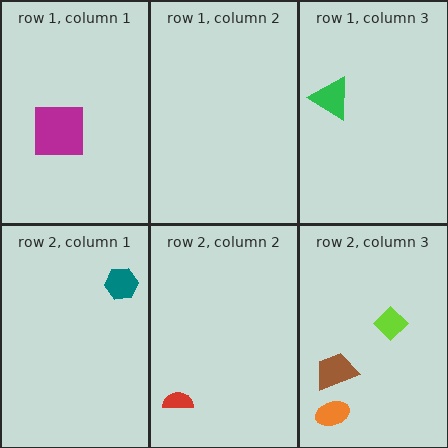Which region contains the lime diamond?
The row 2, column 3 region.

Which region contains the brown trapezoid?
The row 2, column 3 region.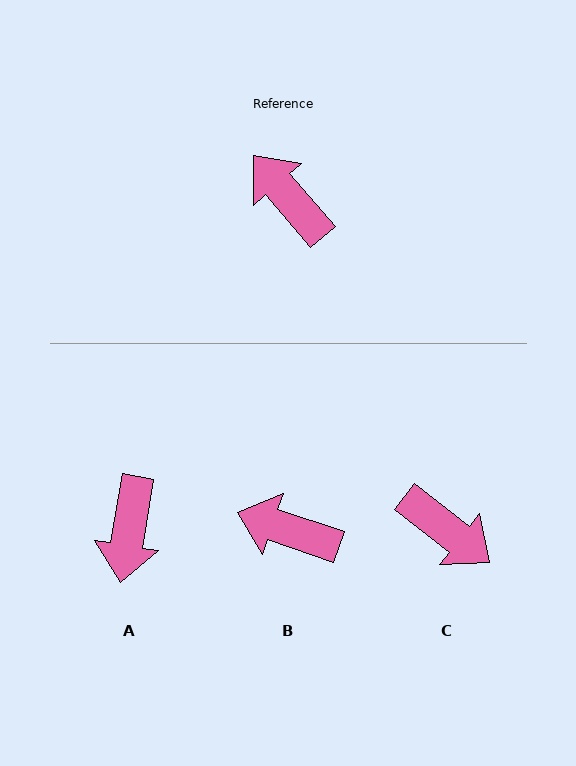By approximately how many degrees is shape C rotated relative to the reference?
Approximately 168 degrees clockwise.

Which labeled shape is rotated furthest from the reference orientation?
C, about 168 degrees away.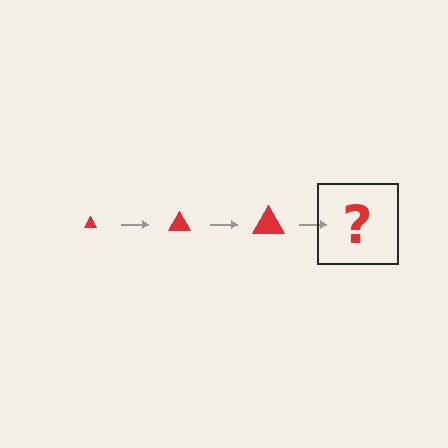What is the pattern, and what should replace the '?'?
The pattern is that the triangle gets progressively larger each step. The '?' should be a red triangle, larger than the previous one.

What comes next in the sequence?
The next element should be a red triangle, larger than the previous one.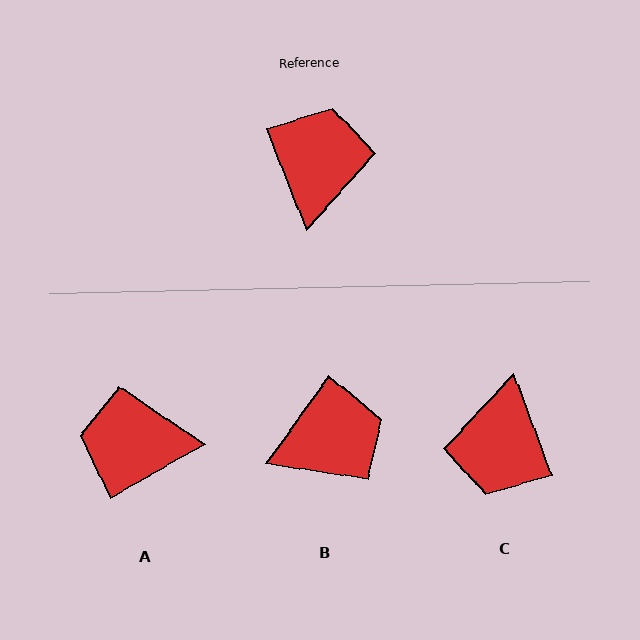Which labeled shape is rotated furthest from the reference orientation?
C, about 179 degrees away.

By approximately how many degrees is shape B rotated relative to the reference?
Approximately 56 degrees clockwise.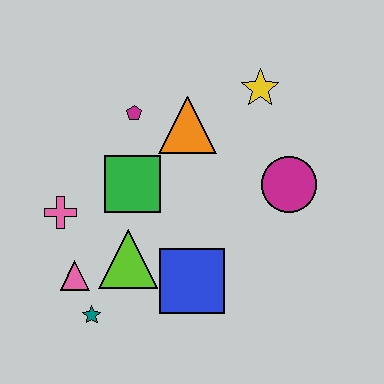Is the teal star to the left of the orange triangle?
Yes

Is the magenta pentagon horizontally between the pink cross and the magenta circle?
Yes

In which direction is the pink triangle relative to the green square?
The pink triangle is below the green square.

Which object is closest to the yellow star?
The orange triangle is closest to the yellow star.